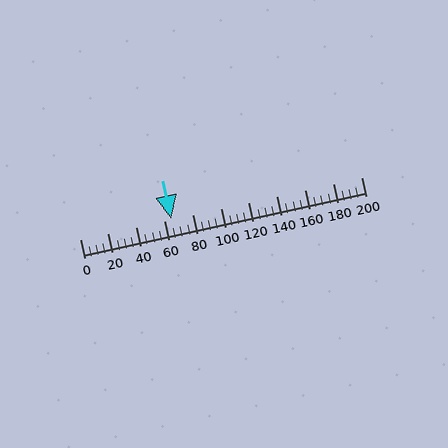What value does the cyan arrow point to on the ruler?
The cyan arrow points to approximately 65.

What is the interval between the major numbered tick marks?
The major tick marks are spaced 20 units apart.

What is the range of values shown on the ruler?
The ruler shows values from 0 to 200.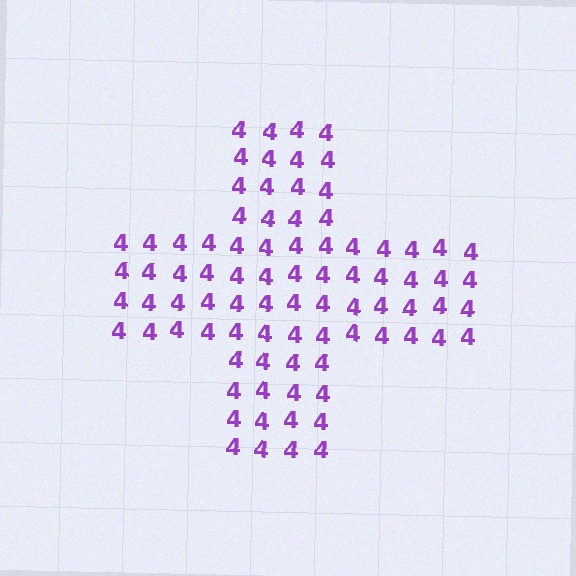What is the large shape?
The large shape is a cross.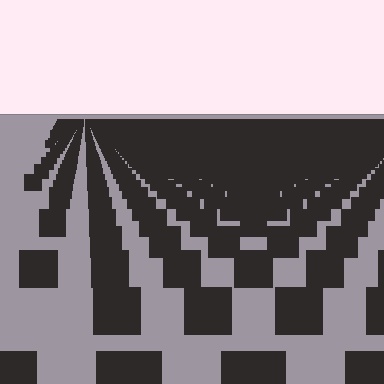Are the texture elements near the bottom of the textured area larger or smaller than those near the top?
Larger. Near the bottom, elements are closer to the viewer and appear at a bigger on-screen size.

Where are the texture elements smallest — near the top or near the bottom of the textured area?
Near the top.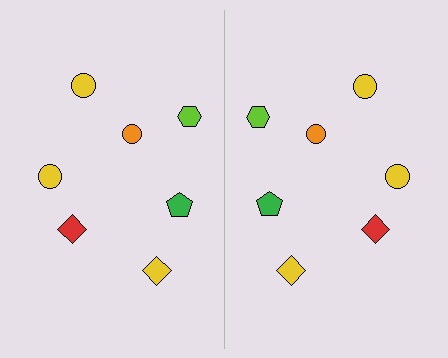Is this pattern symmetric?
Yes, this pattern has bilateral (reflection) symmetry.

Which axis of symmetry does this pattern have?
The pattern has a vertical axis of symmetry running through the center of the image.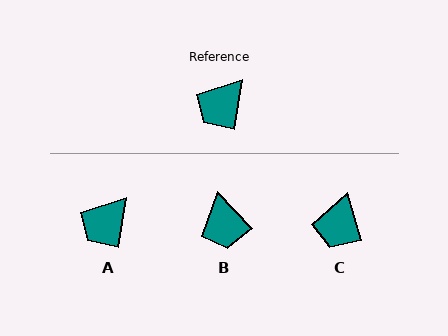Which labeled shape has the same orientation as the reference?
A.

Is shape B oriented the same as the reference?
No, it is off by about 53 degrees.